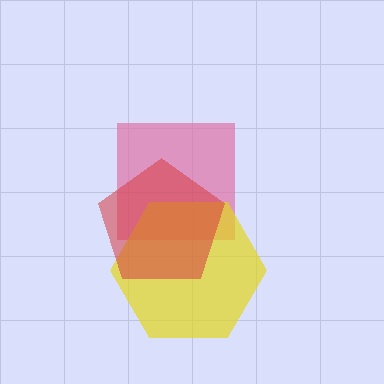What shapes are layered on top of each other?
The layered shapes are: a pink square, a yellow hexagon, a red pentagon.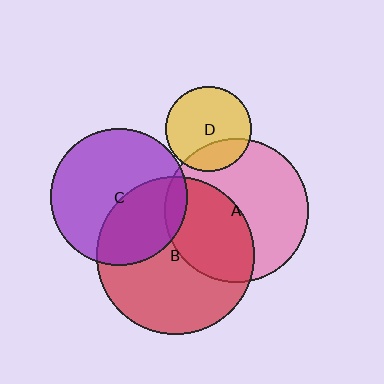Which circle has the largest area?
Circle B (red).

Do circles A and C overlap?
Yes.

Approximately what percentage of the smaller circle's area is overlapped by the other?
Approximately 10%.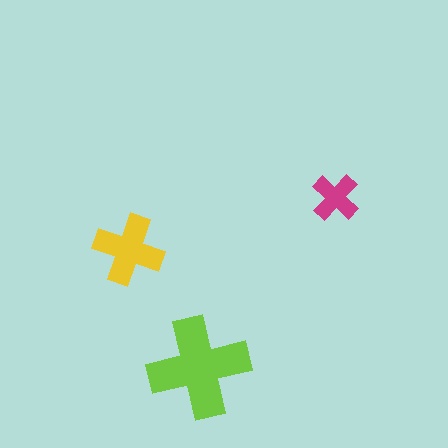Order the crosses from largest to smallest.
the lime one, the yellow one, the magenta one.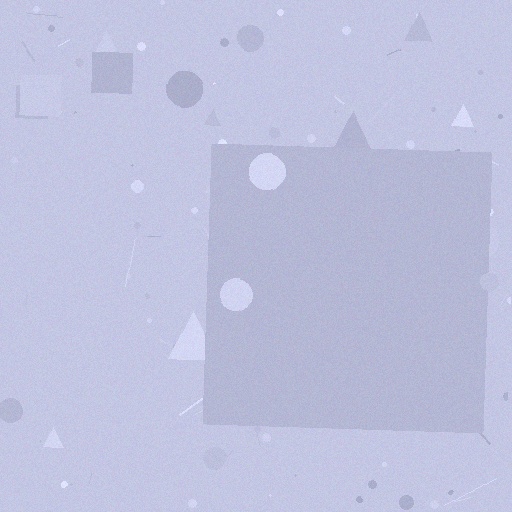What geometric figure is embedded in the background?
A square is embedded in the background.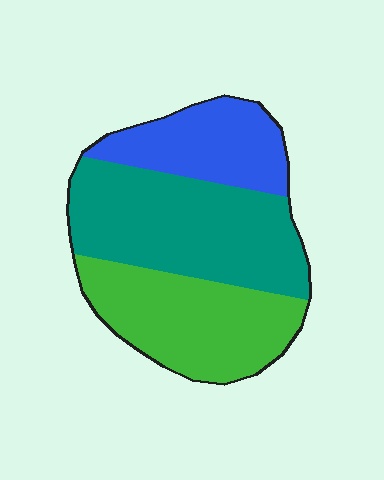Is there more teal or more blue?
Teal.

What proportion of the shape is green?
Green covers 34% of the shape.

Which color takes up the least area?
Blue, at roughly 25%.